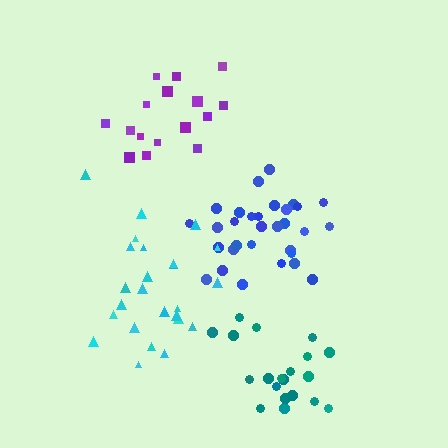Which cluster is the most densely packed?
Blue.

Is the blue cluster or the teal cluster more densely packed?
Blue.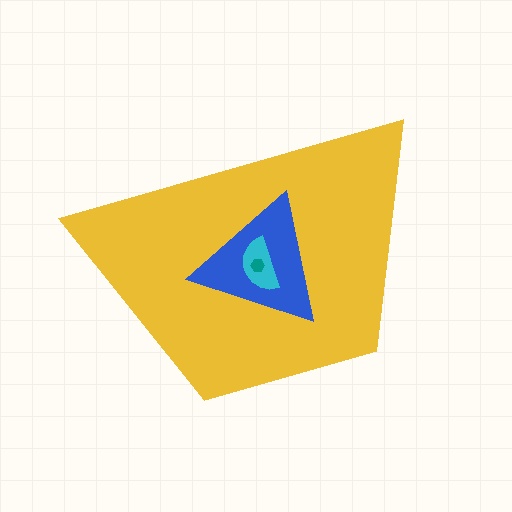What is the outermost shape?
The yellow trapezoid.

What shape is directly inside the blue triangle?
The cyan semicircle.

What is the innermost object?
The teal hexagon.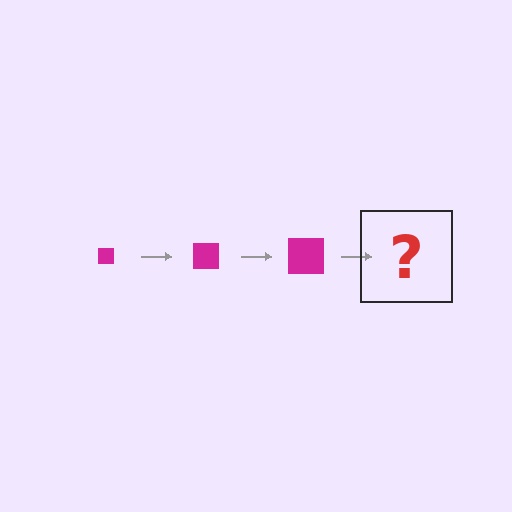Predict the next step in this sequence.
The next step is a magenta square, larger than the previous one.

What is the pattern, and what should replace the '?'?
The pattern is that the square gets progressively larger each step. The '?' should be a magenta square, larger than the previous one.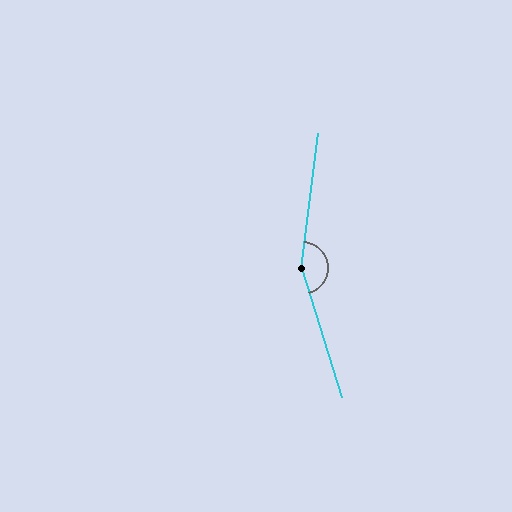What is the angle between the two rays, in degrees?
Approximately 156 degrees.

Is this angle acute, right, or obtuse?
It is obtuse.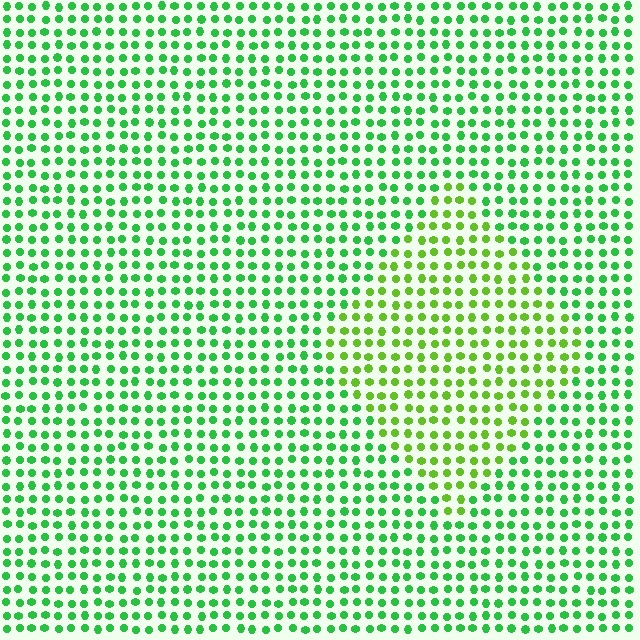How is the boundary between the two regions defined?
The boundary is defined purely by a slight shift in hue (about 33 degrees). Spacing, size, and orientation are identical on both sides.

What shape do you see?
I see a diamond.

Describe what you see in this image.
The image is filled with small green elements in a uniform arrangement. A diamond-shaped region is visible where the elements are tinted to a slightly different hue, forming a subtle color boundary.